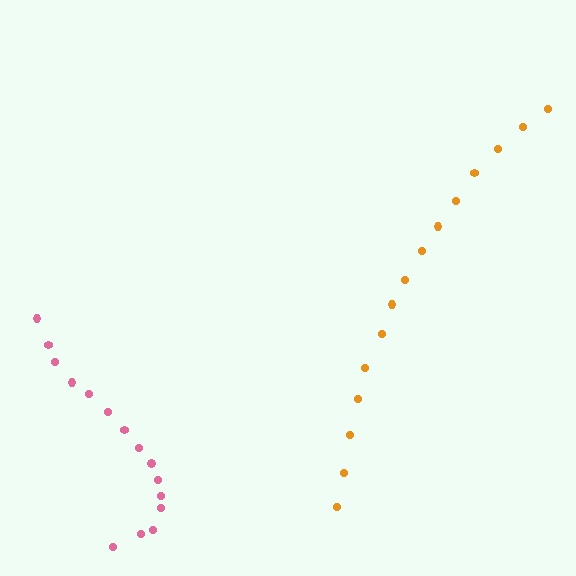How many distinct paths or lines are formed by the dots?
There are 2 distinct paths.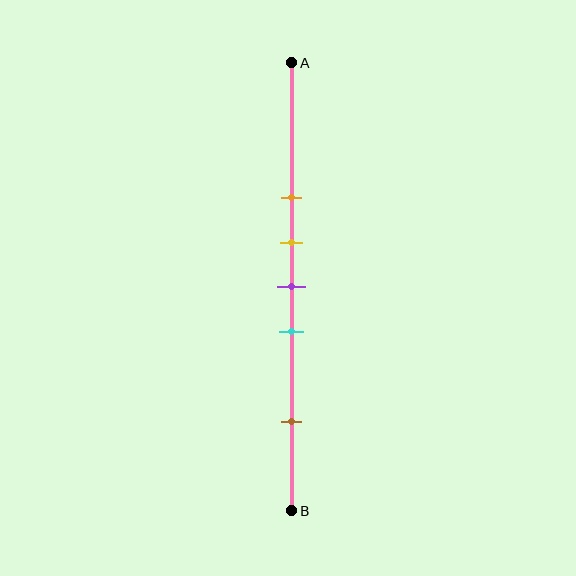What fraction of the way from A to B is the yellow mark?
The yellow mark is approximately 40% (0.4) of the way from A to B.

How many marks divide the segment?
There are 5 marks dividing the segment.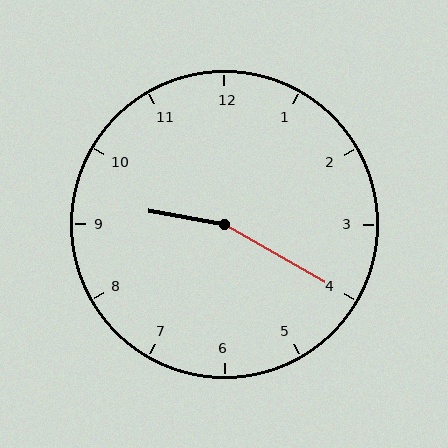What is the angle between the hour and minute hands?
Approximately 160 degrees.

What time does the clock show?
9:20.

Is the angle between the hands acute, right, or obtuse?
It is obtuse.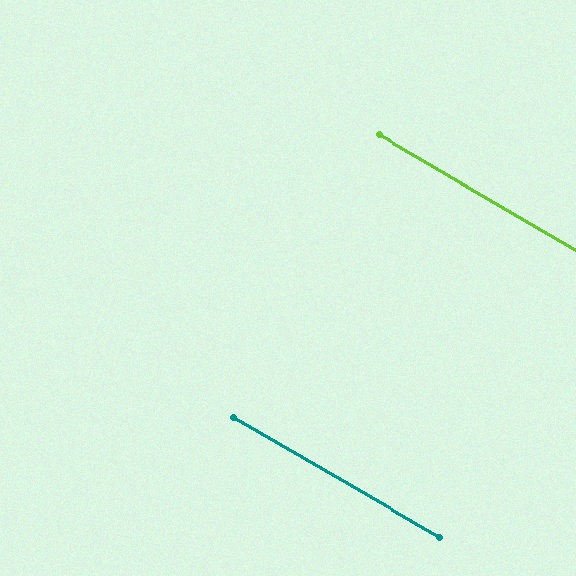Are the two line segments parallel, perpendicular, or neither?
Parallel — their directions differ by only 0.3°.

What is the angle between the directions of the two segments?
Approximately 0 degrees.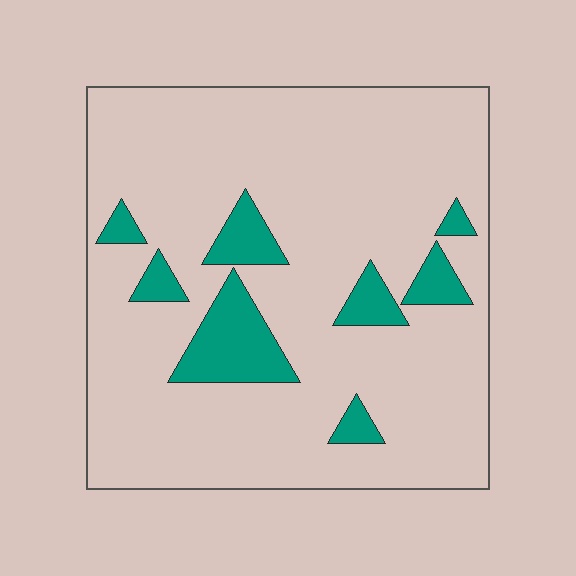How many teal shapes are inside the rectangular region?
8.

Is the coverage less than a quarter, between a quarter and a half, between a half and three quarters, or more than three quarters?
Less than a quarter.